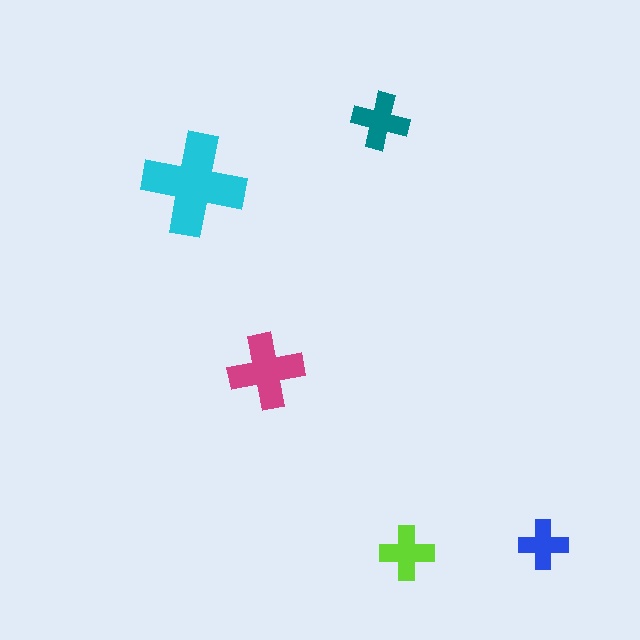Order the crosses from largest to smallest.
the cyan one, the magenta one, the teal one, the lime one, the blue one.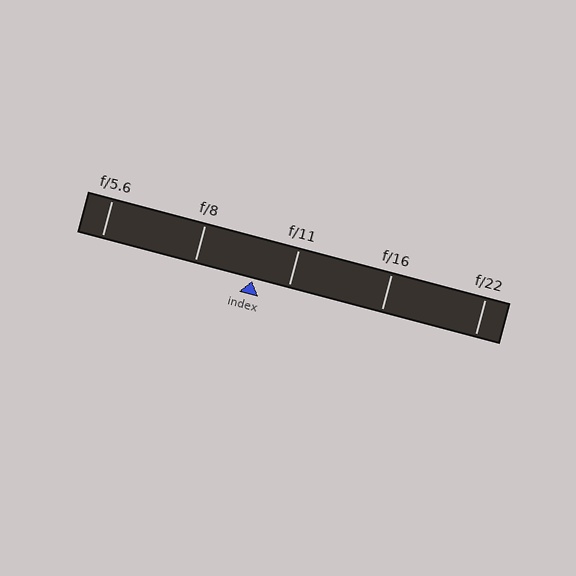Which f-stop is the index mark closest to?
The index mark is closest to f/11.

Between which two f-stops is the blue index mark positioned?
The index mark is between f/8 and f/11.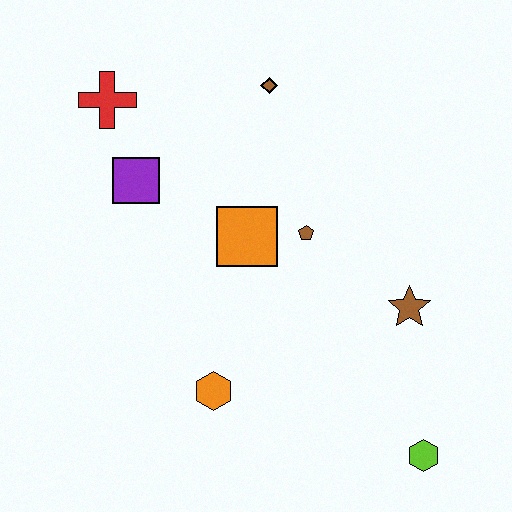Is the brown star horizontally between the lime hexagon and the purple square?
Yes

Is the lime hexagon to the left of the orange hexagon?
No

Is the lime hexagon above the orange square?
No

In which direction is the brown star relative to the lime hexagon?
The brown star is above the lime hexagon.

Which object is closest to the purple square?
The red cross is closest to the purple square.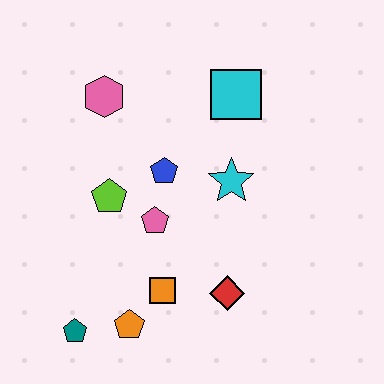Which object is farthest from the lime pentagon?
The cyan square is farthest from the lime pentagon.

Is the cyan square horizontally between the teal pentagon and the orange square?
No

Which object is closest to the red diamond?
The orange square is closest to the red diamond.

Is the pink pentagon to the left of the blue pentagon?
Yes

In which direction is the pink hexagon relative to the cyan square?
The pink hexagon is to the left of the cyan square.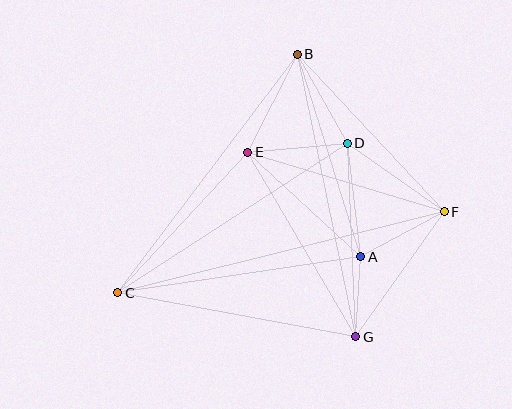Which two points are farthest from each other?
Points C and F are farthest from each other.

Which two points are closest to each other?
Points A and G are closest to each other.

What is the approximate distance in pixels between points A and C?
The distance between A and C is approximately 246 pixels.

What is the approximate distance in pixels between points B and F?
The distance between B and F is approximately 215 pixels.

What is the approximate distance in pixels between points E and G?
The distance between E and G is approximately 214 pixels.